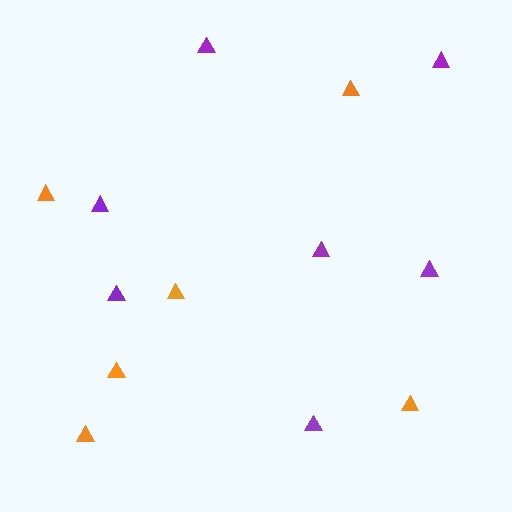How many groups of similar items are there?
There are 2 groups: one group of purple triangles (7) and one group of orange triangles (6).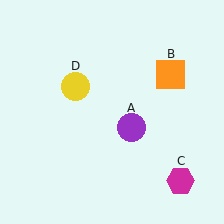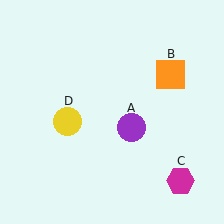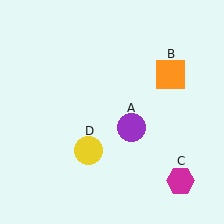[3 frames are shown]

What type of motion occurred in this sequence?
The yellow circle (object D) rotated counterclockwise around the center of the scene.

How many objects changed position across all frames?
1 object changed position: yellow circle (object D).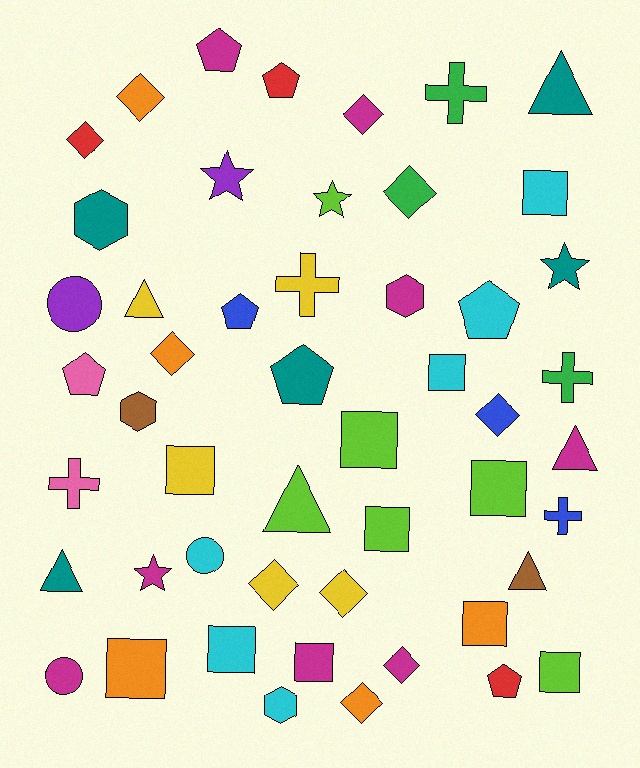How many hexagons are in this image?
There are 4 hexagons.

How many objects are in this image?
There are 50 objects.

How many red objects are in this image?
There are 3 red objects.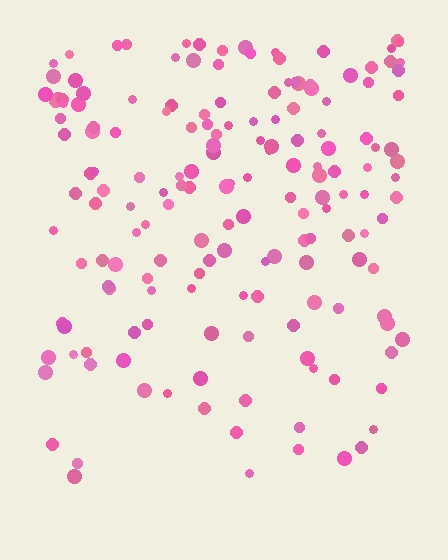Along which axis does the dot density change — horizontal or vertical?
Vertical.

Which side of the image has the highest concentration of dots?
The top.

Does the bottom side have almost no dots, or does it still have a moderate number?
Still a moderate number, just noticeably fewer than the top.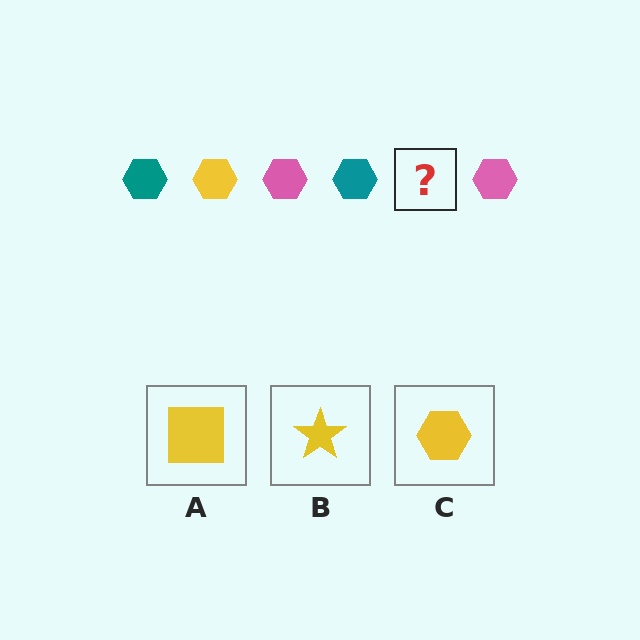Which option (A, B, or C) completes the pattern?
C.